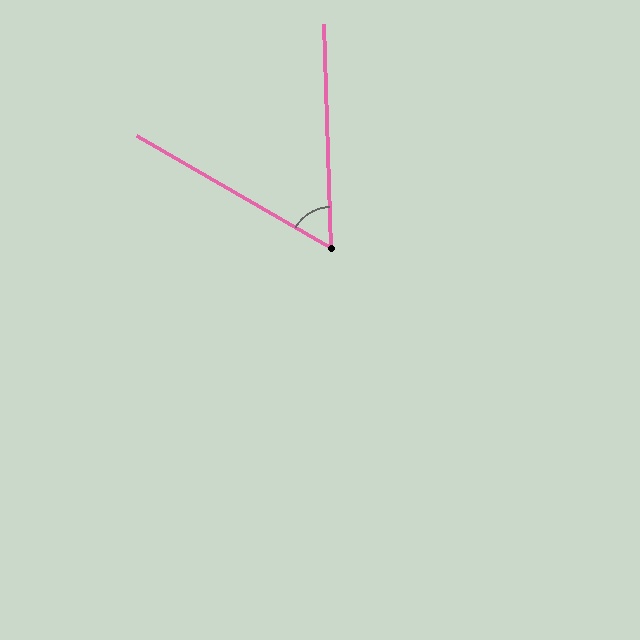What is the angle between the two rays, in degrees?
Approximately 58 degrees.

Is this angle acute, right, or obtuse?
It is acute.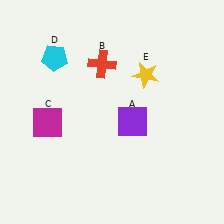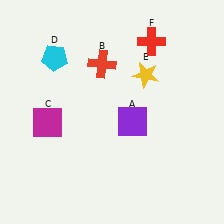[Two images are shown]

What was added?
A red cross (F) was added in Image 2.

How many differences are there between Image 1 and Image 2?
There is 1 difference between the two images.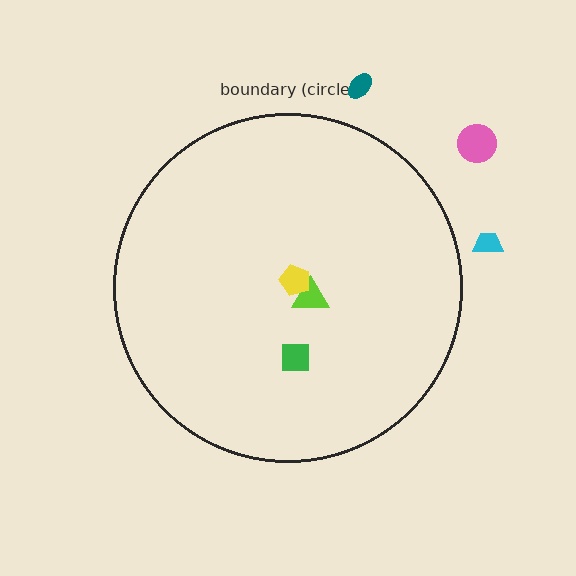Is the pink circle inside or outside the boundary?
Outside.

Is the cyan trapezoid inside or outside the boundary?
Outside.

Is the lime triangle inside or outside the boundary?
Inside.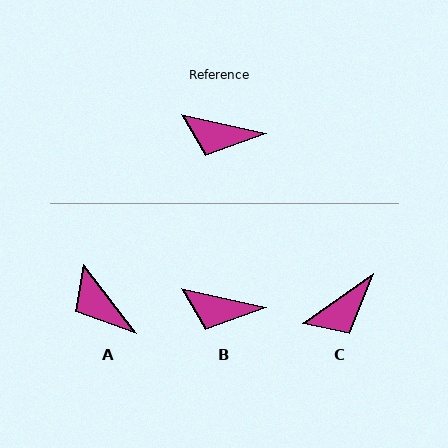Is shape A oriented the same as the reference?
No, it is off by about 39 degrees.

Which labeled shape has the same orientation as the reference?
B.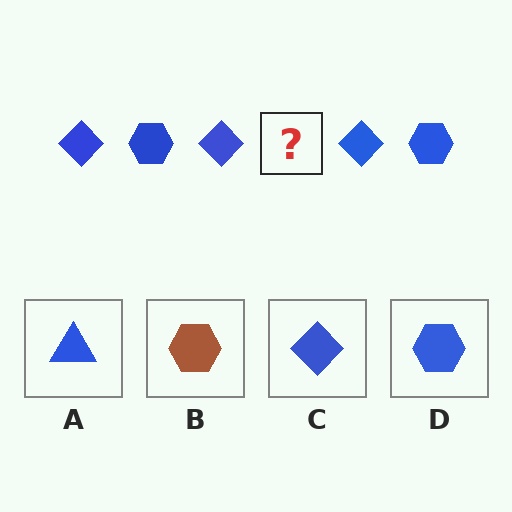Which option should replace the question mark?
Option D.